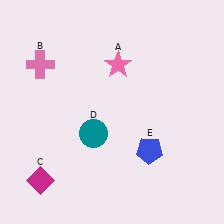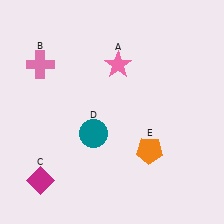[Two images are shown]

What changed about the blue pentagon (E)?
In Image 1, E is blue. In Image 2, it changed to orange.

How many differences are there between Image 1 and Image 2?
There is 1 difference between the two images.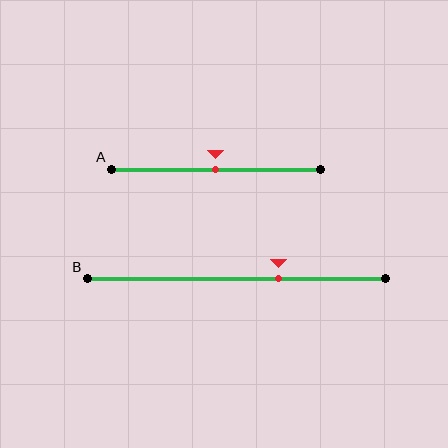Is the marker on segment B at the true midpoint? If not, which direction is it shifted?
No, the marker on segment B is shifted to the right by about 14% of the segment length.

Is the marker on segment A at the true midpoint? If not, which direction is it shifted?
Yes, the marker on segment A is at the true midpoint.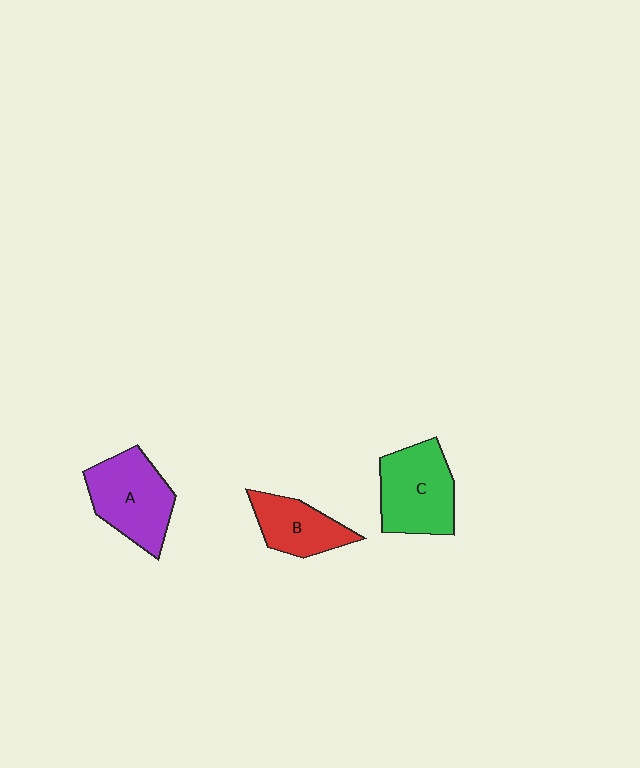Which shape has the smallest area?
Shape B (red).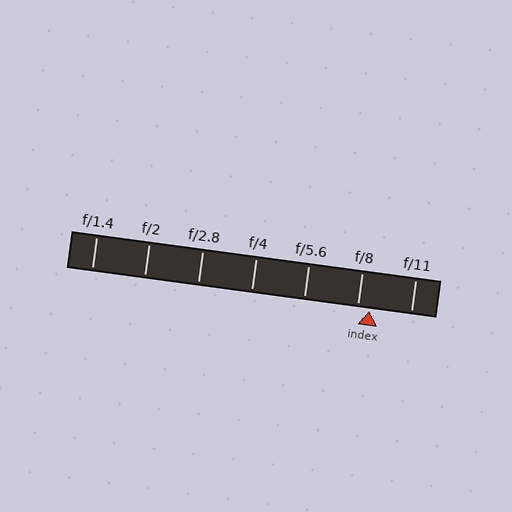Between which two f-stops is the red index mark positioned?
The index mark is between f/8 and f/11.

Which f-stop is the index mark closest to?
The index mark is closest to f/8.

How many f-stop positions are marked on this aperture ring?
There are 7 f-stop positions marked.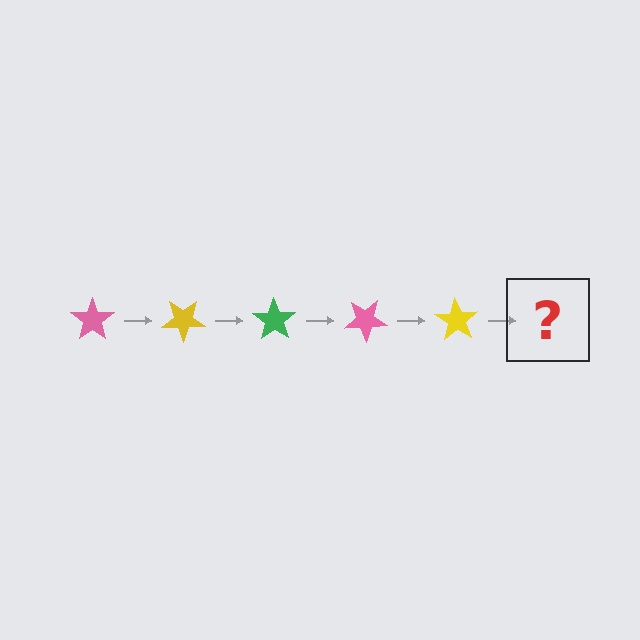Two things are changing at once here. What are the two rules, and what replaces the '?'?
The two rules are that it rotates 35 degrees each step and the color cycles through pink, yellow, and green. The '?' should be a green star, rotated 175 degrees from the start.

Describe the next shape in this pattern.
It should be a green star, rotated 175 degrees from the start.